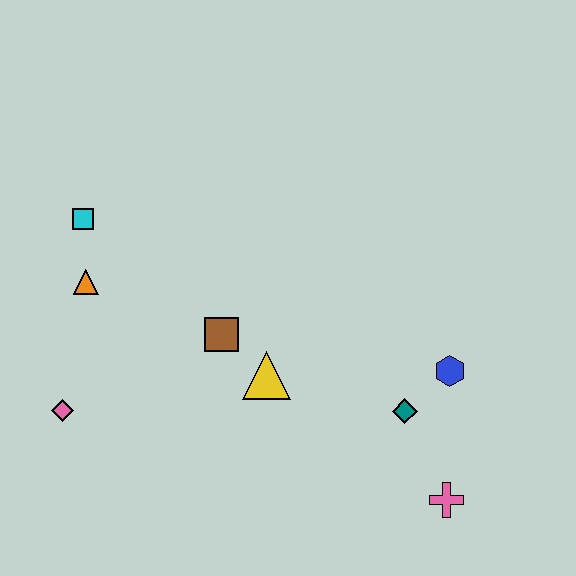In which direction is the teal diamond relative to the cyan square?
The teal diamond is to the right of the cyan square.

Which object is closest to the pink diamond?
The orange triangle is closest to the pink diamond.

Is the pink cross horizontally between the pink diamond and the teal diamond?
No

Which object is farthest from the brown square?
The pink cross is farthest from the brown square.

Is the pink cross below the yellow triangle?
Yes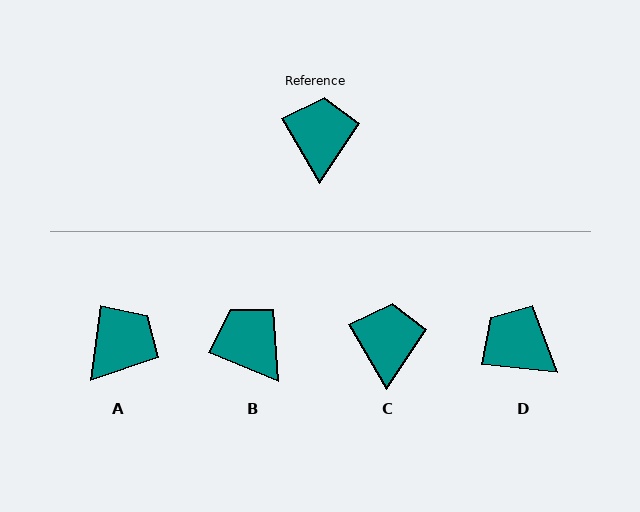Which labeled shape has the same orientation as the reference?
C.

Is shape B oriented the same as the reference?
No, it is off by about 37 degrees.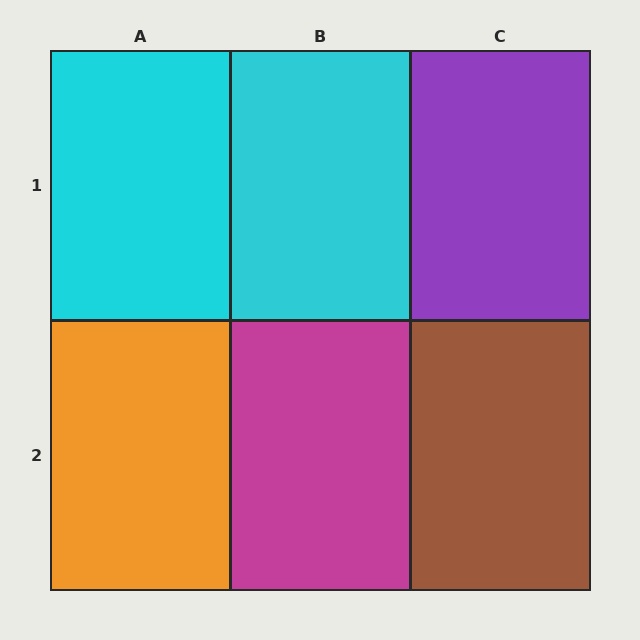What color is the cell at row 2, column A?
Orange.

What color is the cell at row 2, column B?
Magenta.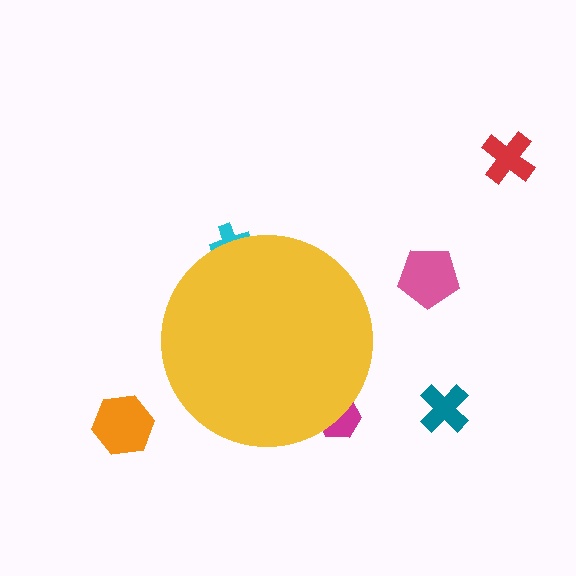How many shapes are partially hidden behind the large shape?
2 shapes are partially hidden.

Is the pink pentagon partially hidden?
No, the pink pentagon is fully visible.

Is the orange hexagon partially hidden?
No, the orange hexagon is fully visible.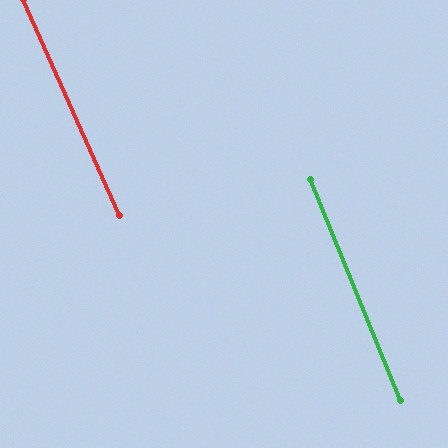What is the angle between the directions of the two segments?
Approximately 2 degrees.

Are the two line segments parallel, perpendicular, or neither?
Parallel — their directions differ by only 1.9°.